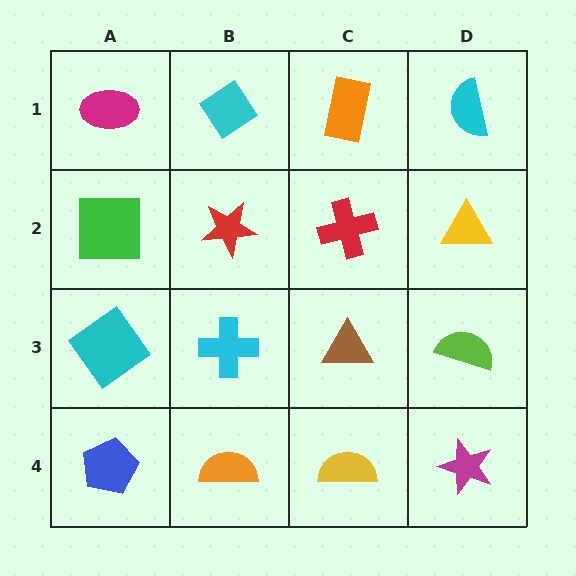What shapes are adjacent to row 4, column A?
A cyan diamond (row 3, column A), an orange semicircle (row 4, column B).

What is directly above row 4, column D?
A lime semicircle.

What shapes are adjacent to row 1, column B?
A red star (row 2, column B), a magenta ellipse (row 1, column A), an orange rectangle (row 1, column C).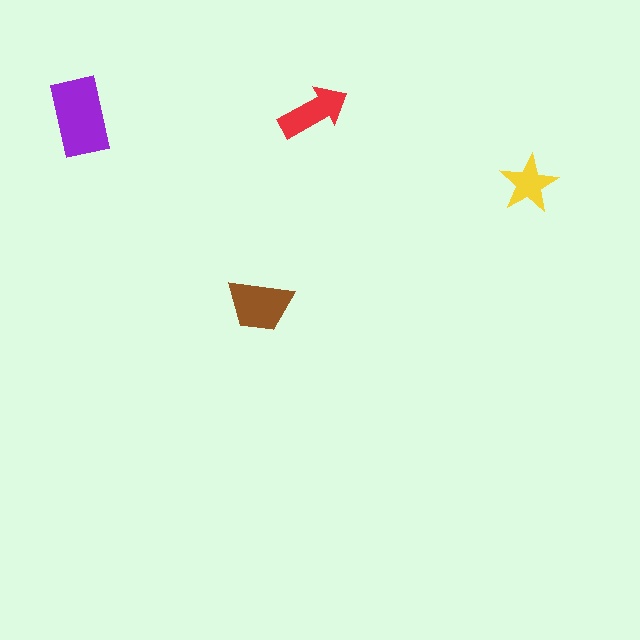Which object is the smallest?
The yellow star.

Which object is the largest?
The purple rectangle.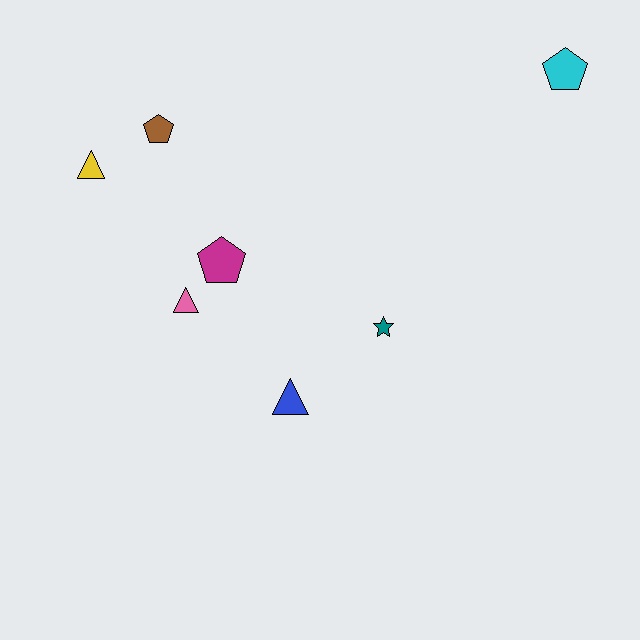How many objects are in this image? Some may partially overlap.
There are 7 objects.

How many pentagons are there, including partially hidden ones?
There are 3 pentagons.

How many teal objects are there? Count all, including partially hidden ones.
There is 1 teal object.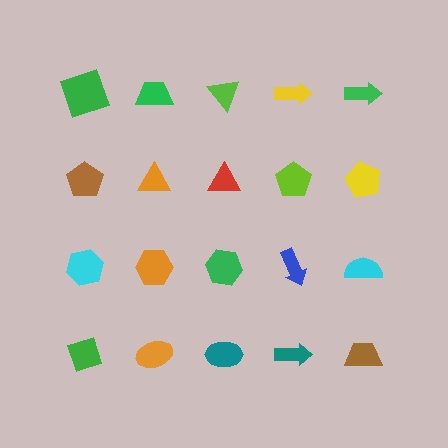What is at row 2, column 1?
A brown pentagon.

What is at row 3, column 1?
A cyan hexagon.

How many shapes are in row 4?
5 shapes.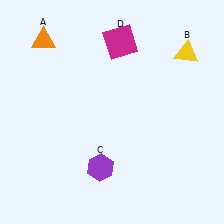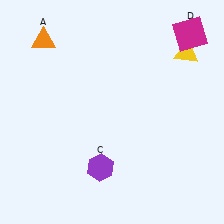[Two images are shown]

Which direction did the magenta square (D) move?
The magenta square (D) moved right.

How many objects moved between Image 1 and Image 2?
1 object moved between the two images.